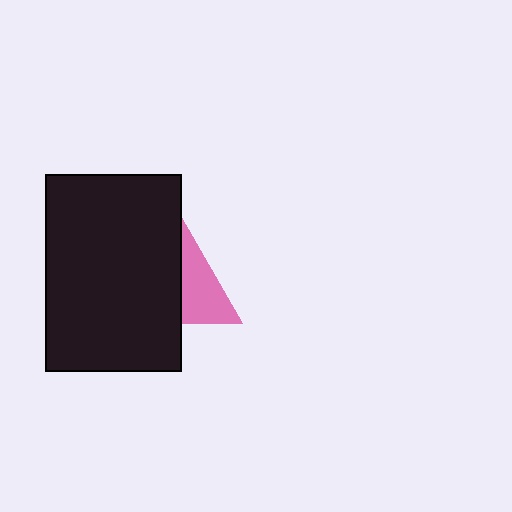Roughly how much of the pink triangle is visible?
A small part of it is visible (roughly 44%).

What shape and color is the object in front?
The object in front is a black rectangle.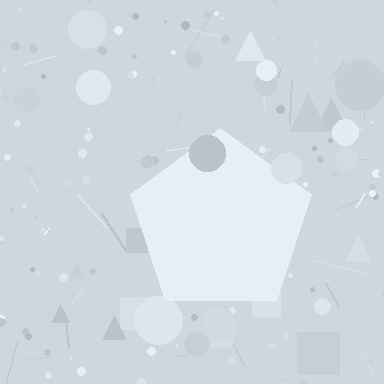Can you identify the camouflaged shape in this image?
The camouflaged shape is a pentagon.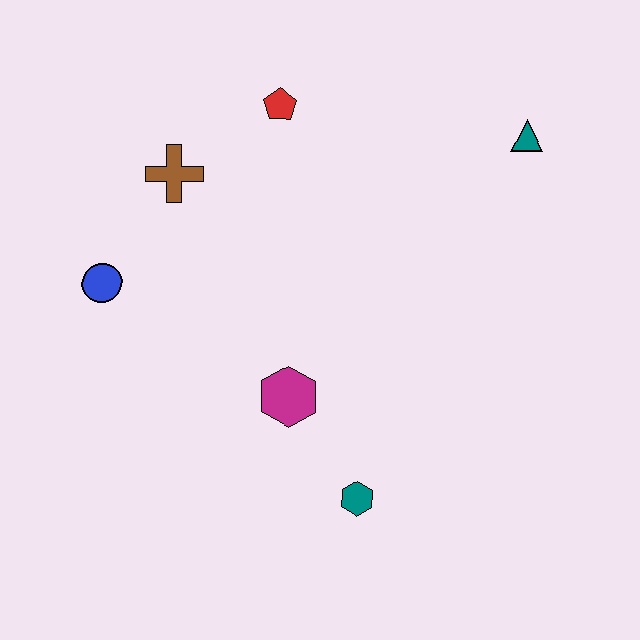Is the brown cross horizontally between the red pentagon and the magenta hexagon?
No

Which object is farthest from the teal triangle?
The blue circle is farthest from the teal triangle.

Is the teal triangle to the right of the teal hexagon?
Yes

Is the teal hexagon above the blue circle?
No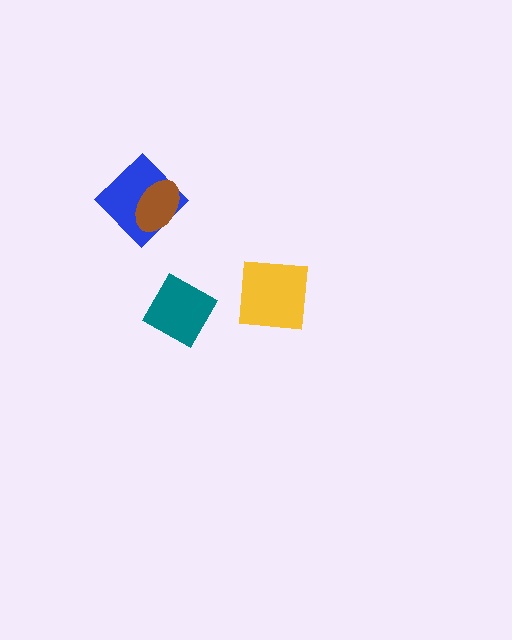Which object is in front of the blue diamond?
The brown ellipse is in front of the blue diamond.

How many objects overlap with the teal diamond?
0 objects overlap with the teal diamond.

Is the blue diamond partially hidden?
Yes, it is partially covered by another shape.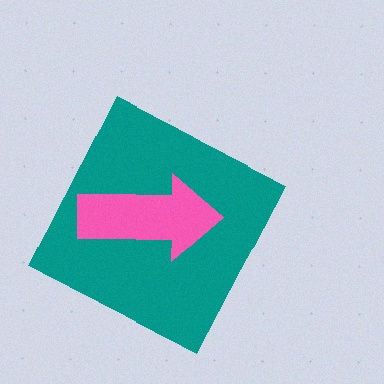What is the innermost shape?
The pink arrow.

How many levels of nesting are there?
2.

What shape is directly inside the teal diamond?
The pink arrow.